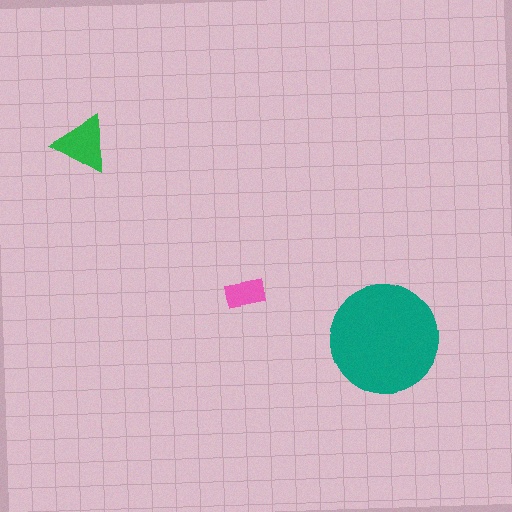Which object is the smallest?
The pink rectangle.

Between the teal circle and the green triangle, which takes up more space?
The teal circle.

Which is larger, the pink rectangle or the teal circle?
The teal circle.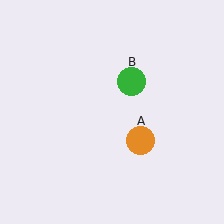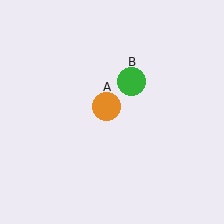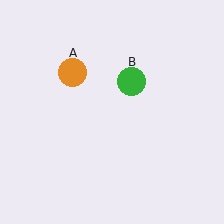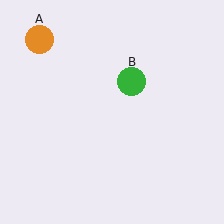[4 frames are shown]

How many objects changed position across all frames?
1 object changed position: orange circle (object A).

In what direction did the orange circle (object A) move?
The orange circle (object A) moved up and to the left.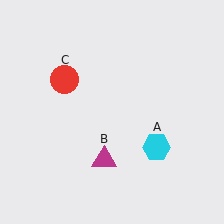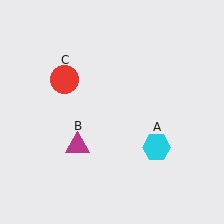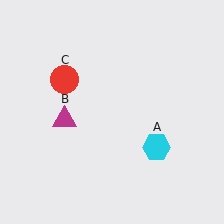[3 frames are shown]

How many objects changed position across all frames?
1 object changed position: magenta triangle (object B).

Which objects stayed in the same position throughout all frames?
Cyan hexagon (object A) and red circle (object C) remained stationary.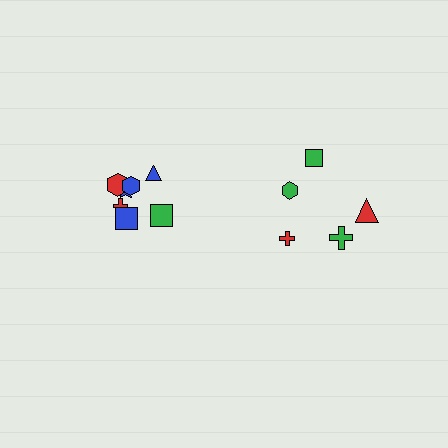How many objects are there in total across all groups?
There are 12 objects.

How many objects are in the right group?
There are 5 objects.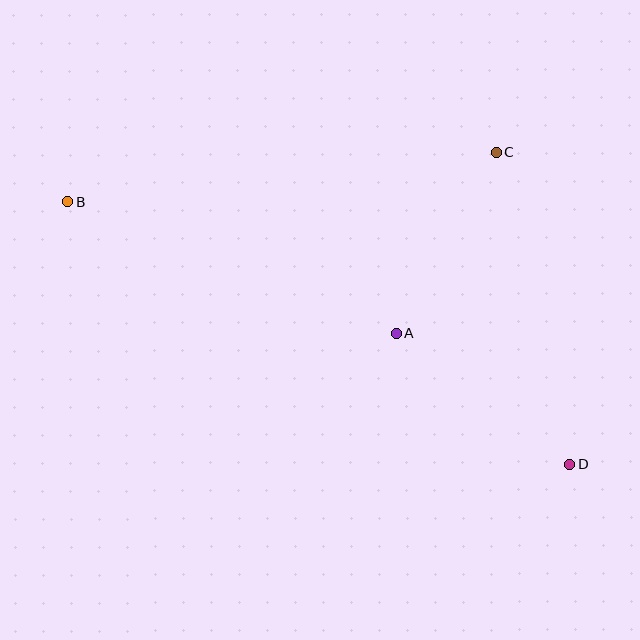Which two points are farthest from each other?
Points B and D are farthest from each other.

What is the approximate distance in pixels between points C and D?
The distance between C and D is approximately 321 pixels.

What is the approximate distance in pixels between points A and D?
The distance between A and D is approximately 218 pixels.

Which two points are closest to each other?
Points A and C are closest to each other.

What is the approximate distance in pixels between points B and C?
The distance between B and C is approximately 431 pixels.